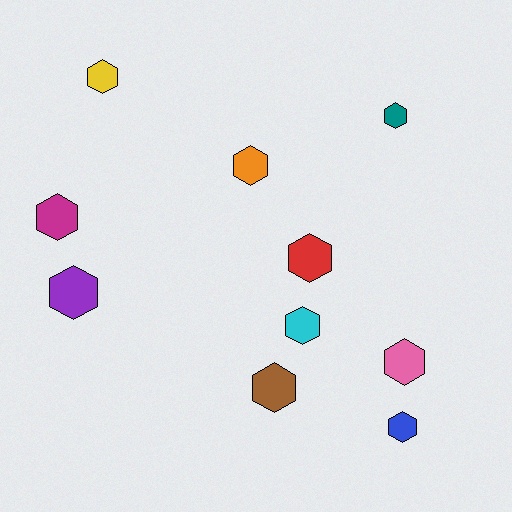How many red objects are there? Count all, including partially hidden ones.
There is 1 red object.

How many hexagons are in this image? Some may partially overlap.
There are 10 hexagons.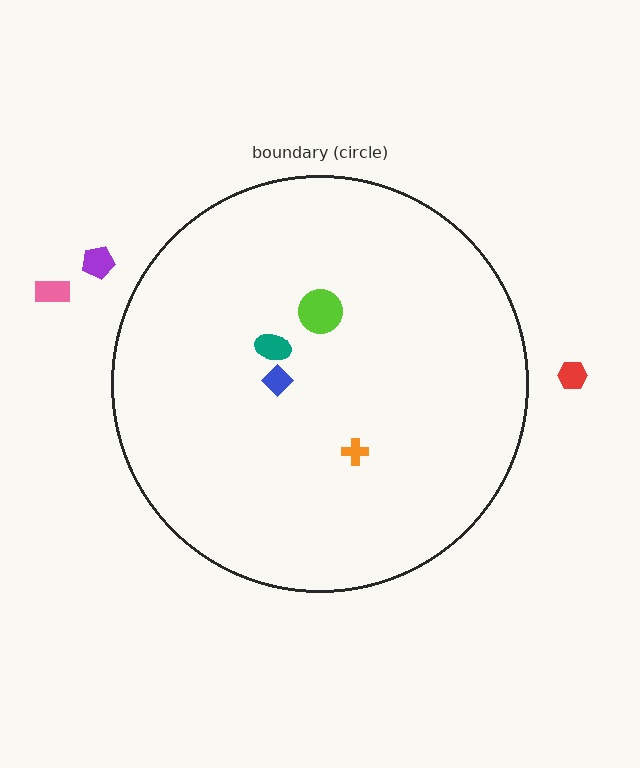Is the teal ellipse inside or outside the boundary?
Inside.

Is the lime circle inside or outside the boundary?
Inside.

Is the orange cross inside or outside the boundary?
Inside.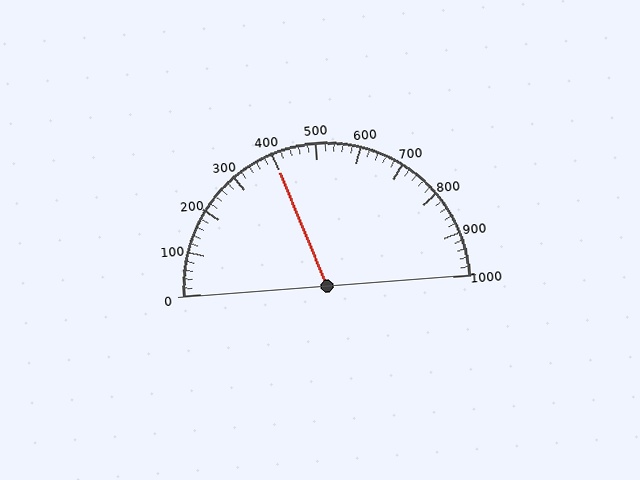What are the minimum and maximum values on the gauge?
The gauge ranges from 0 to 1000.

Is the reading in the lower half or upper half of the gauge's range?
The reading is in the lower half of the range (0 to 1000).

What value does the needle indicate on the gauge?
The needle indicates approximately 400.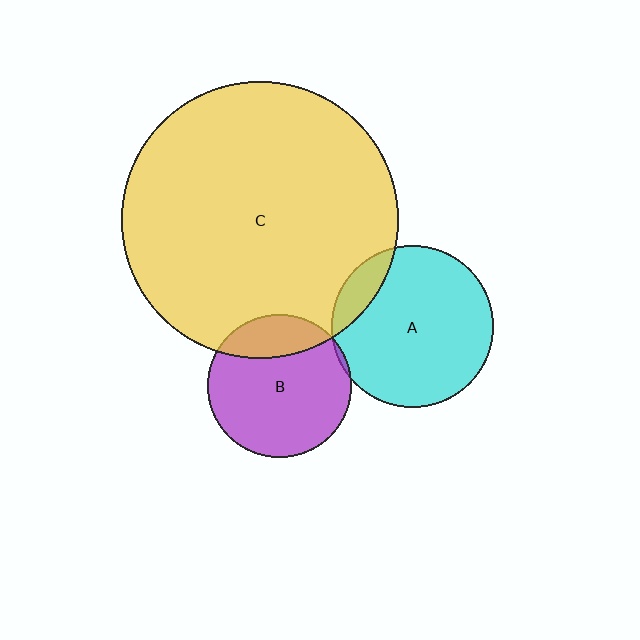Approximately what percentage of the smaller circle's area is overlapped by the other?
Approximately 5%.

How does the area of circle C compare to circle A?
Approximately 2.9 times.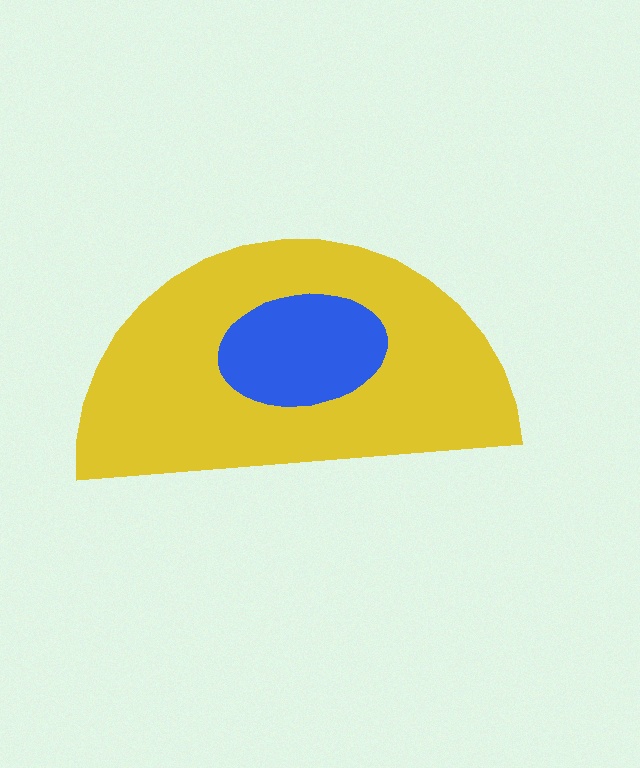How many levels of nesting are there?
2.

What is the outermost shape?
The yellow semicircle.